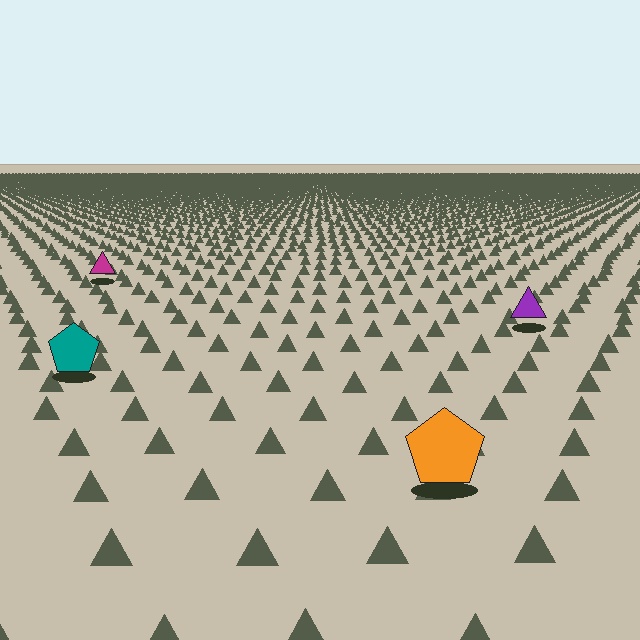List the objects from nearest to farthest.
From nearest to farthest: the orange pentagon, the teal pentagon, the purple triangle, the magenta triangle.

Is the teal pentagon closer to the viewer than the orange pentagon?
No. The orange pentagon is closer — you can tell from the texture gradient: the ground texture is coarser near it.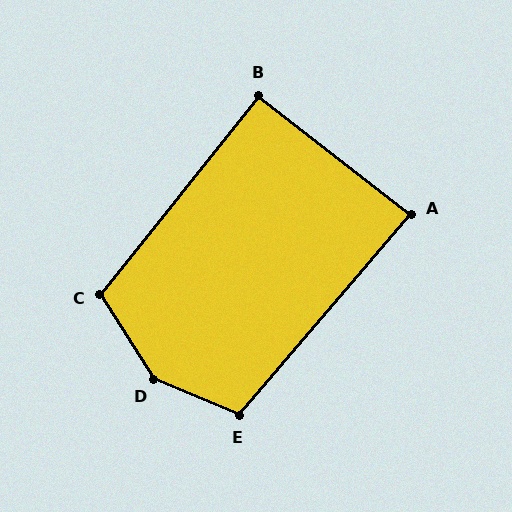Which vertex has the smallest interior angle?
A, at approximately 87 degrees.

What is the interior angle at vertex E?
Approximately 108 degrees (obtuse).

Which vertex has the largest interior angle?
D, at approximately 145 degrees.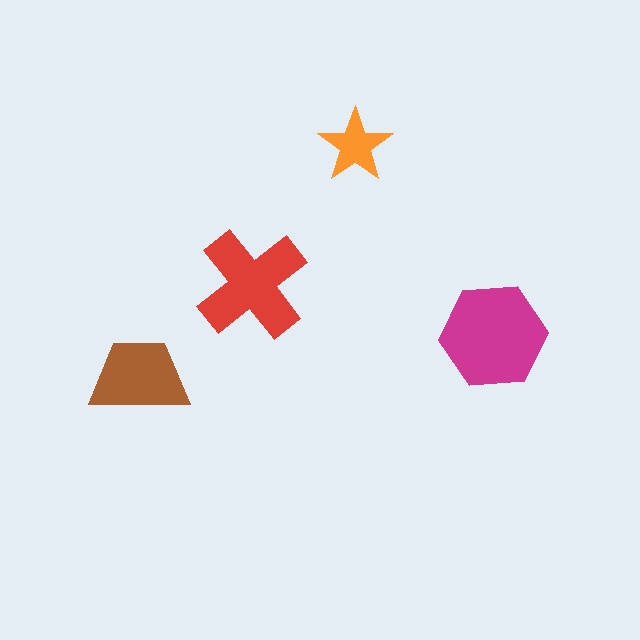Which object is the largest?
The magenta hexagon.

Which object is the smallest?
The orange star.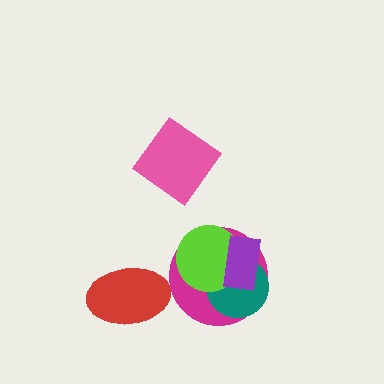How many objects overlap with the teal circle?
3 objects overlap with the teal circle.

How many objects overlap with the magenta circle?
3 objects overlap with the magenta circle.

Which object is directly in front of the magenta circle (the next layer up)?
The teal circle is directly in front of the magenta circle.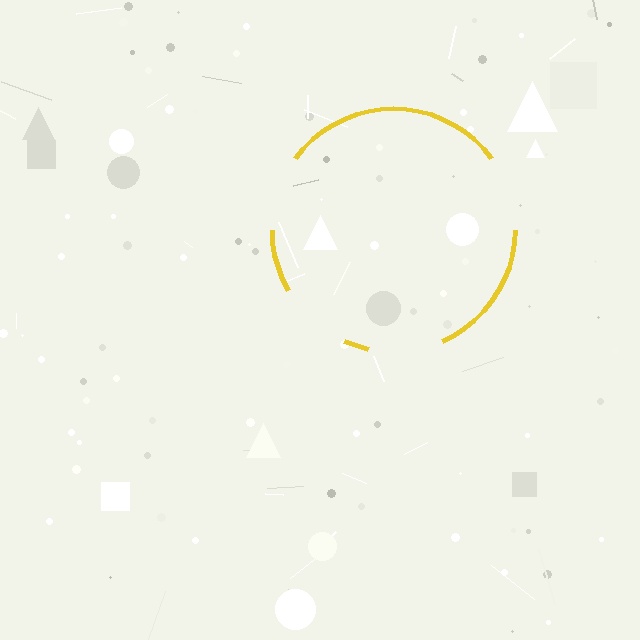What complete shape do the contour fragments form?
The contour fragments form a circle.